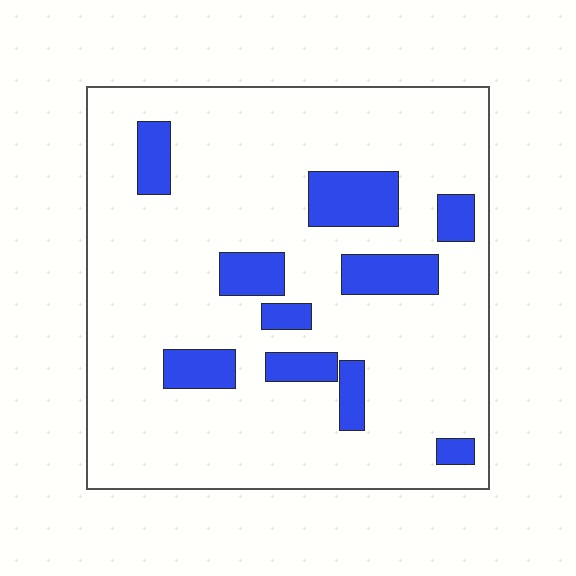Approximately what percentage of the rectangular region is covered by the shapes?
Approximately 15%.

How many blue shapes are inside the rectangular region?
10.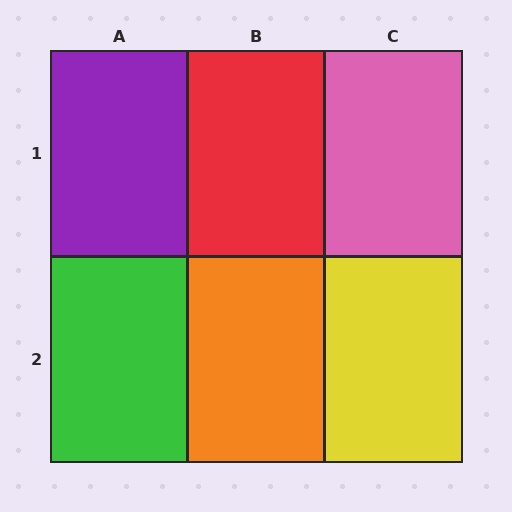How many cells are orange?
1 cell is orange.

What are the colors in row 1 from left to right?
Purple, red, pink.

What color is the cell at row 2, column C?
Yellow.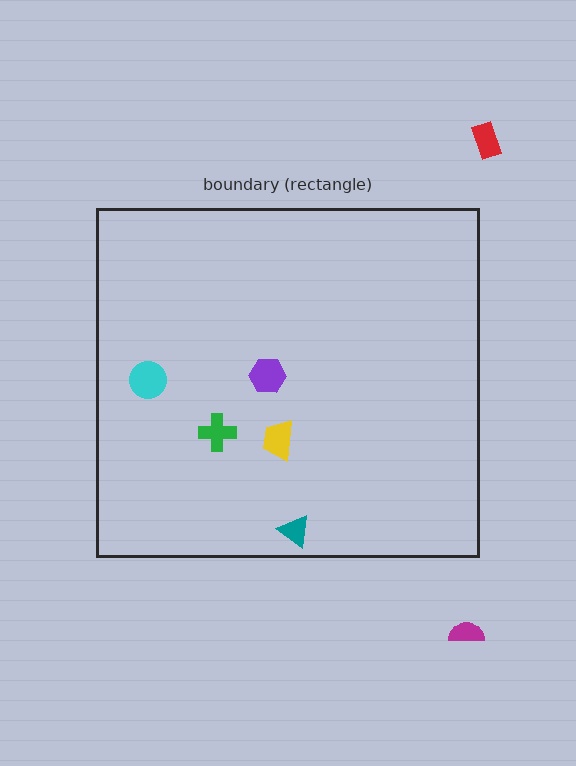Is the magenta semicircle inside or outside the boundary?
Outside.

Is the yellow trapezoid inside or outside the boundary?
Inside.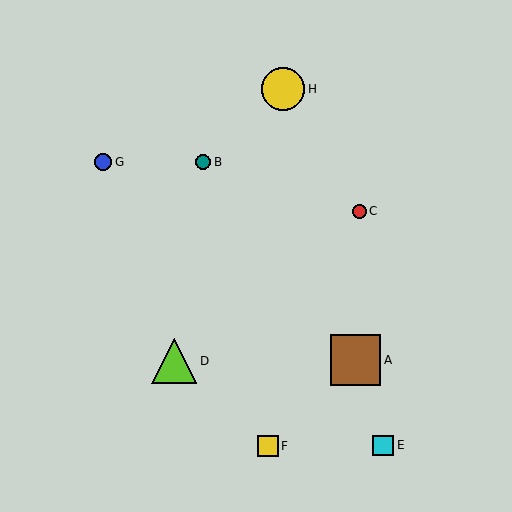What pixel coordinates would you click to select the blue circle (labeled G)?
Click at (103, 162) to select the blue circle G.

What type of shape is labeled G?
Shape G is a blue circle.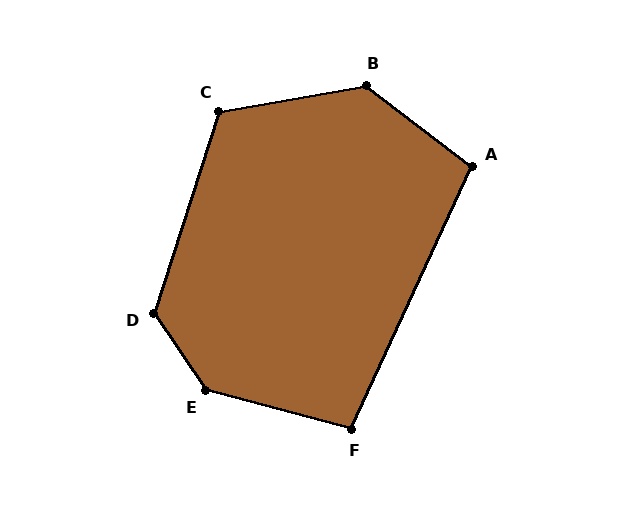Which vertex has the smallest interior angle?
F, at approximately 100 degrees.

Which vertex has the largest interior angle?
E, at approximately 139 degrees.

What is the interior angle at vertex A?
Approximately 103 degrees (obtuse).